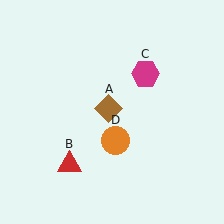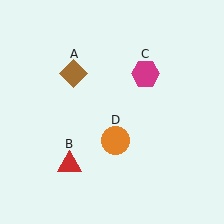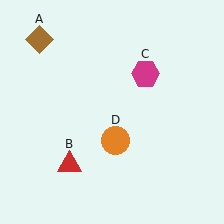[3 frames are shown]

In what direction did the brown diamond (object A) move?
The brown diamond (object A) moved up and to the left.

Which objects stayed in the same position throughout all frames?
Red triangle (object B) and magenta hexagon (object C) and orange circle (object D) remained stationary.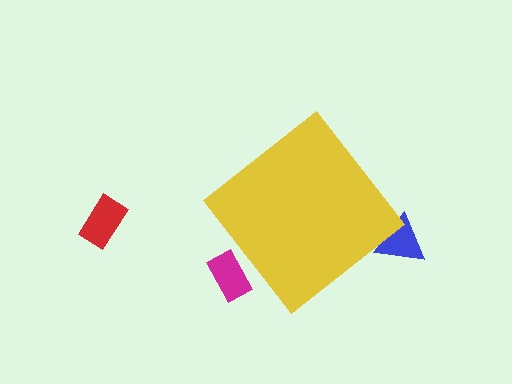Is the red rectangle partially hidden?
No, the red rectangle is fully visible.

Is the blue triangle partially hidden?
Yes, the blue triangle is partially hidden behind the yellow diamond.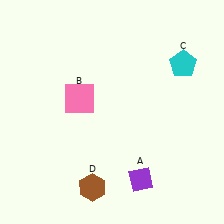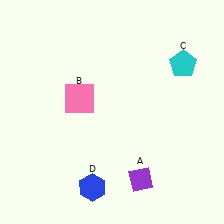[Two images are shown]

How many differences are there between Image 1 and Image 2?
There is 1 difference between the two images.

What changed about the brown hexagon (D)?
In Image 1, D is brown. In Image 2, it changed to blue.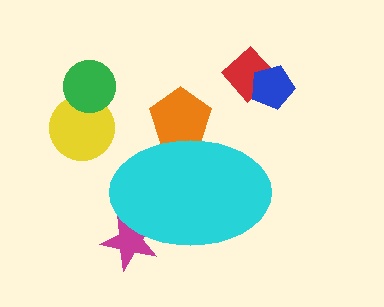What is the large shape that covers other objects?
A cyan ellipse.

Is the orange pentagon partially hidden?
Yes, the orange pentagon is partially hidden behind the cyan ellipse.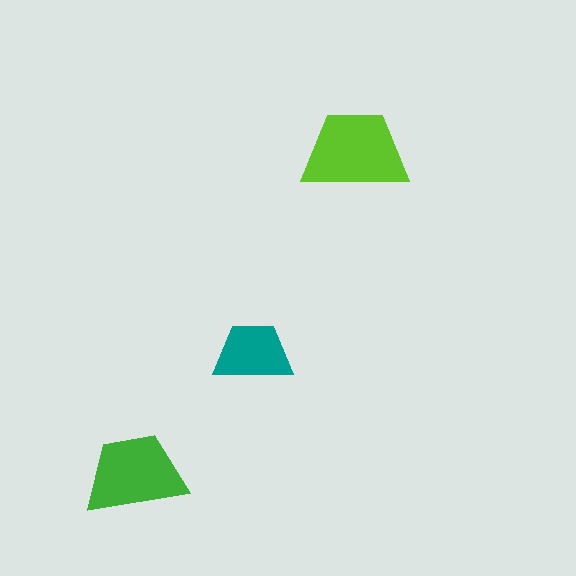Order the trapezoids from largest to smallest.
the lime one, the green one, the teal one.